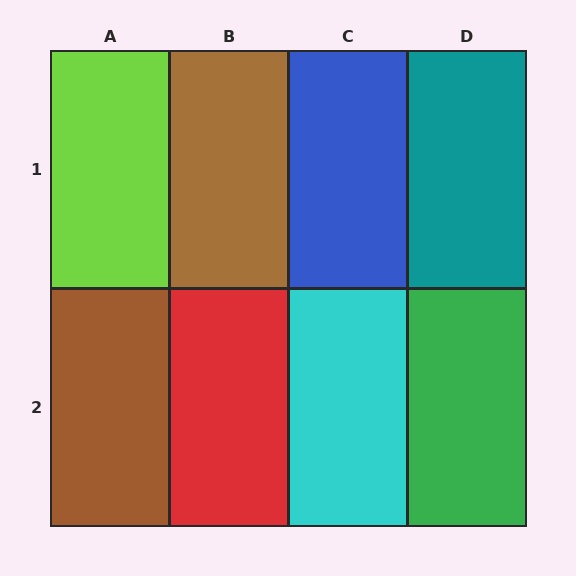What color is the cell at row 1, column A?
Lime.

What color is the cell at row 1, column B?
Brown.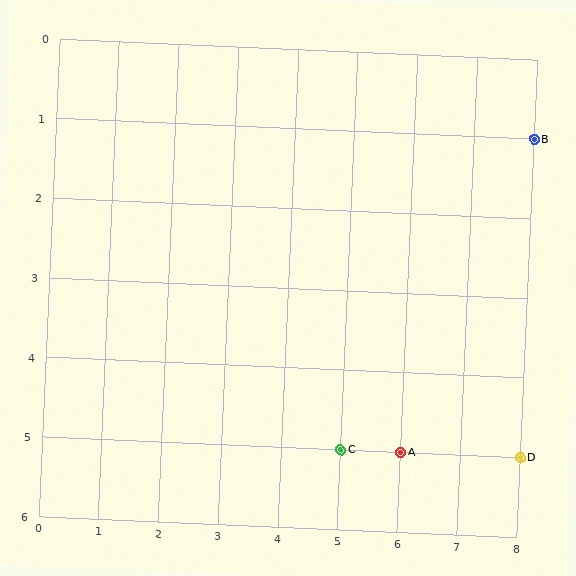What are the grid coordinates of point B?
Point B is at grid coordinates (8, 1).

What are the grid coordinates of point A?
Point A is at grid coordinates (6, 5).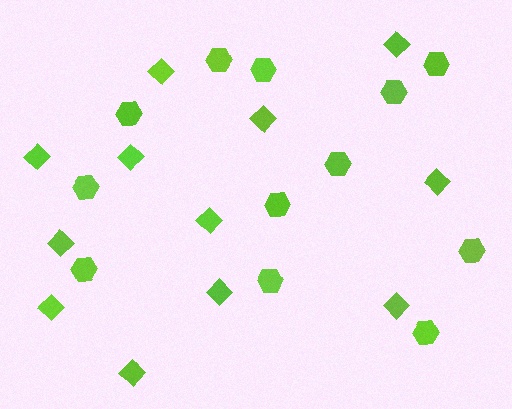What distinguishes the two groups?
There are 2 groups: one group of diamonds (12) and one group of hexagons (12).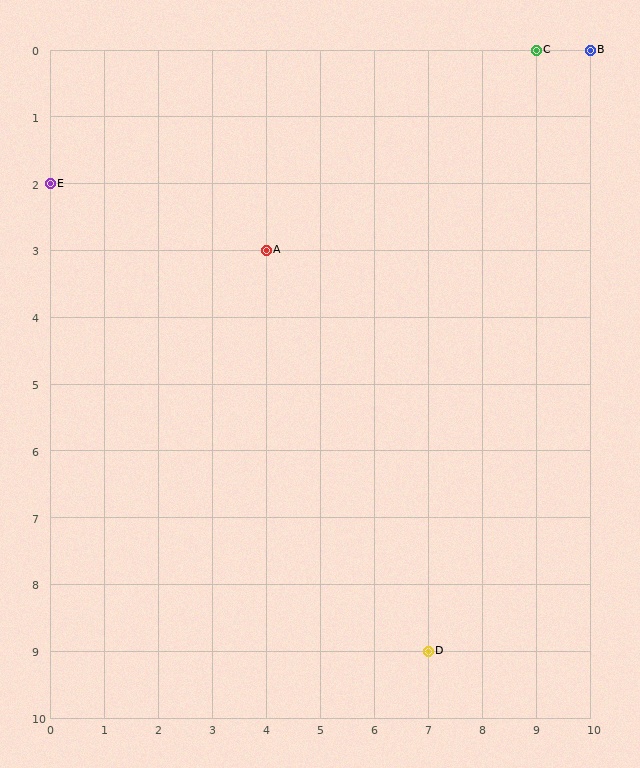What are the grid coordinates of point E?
Point E is at grid coordinates (0, 2).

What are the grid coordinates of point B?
Point B is at grid coordinates (10, 0).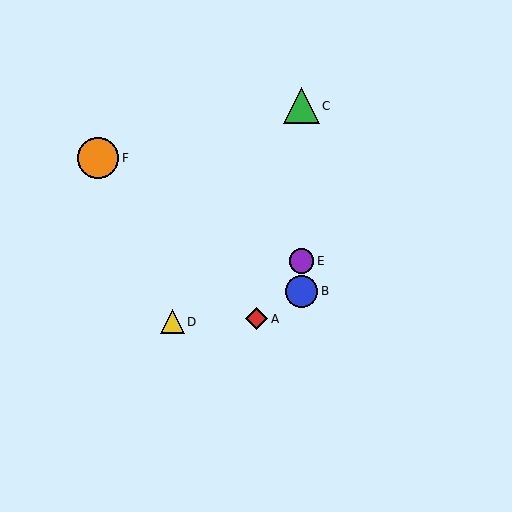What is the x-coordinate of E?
Object E is at x≈301.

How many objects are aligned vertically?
3 objects (B, C, E) are aligned vertically.